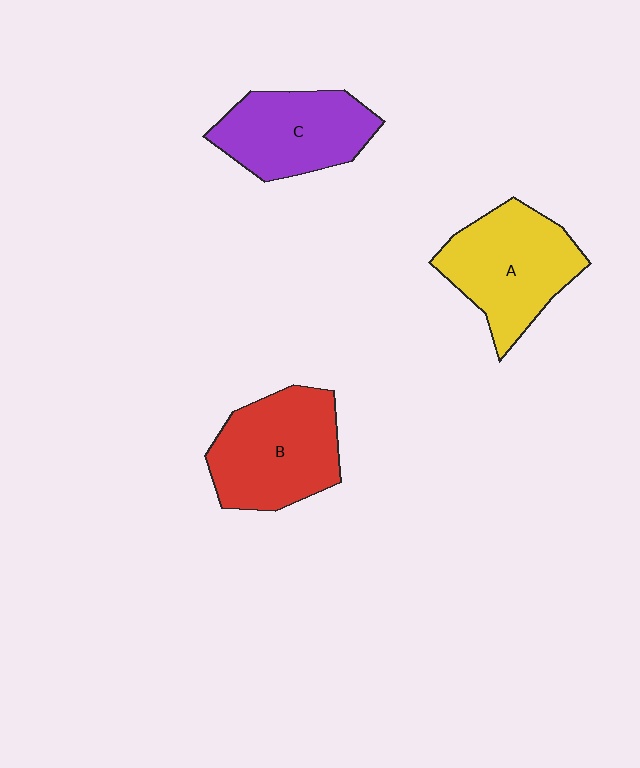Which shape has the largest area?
Shape B (red).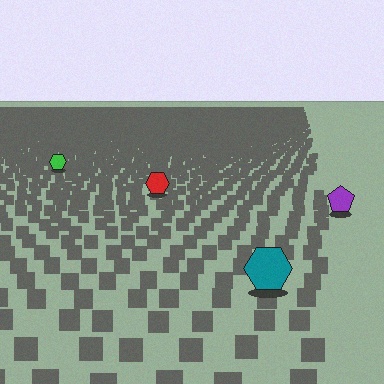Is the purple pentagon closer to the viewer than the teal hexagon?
No. The teal hexagon is closer — you can tell from the texture gradient: the ground texture is coarser near it.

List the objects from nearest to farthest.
From nearest to farthest: the teal hexagon, the purple pentagon, the red hexagon, the green hexagon.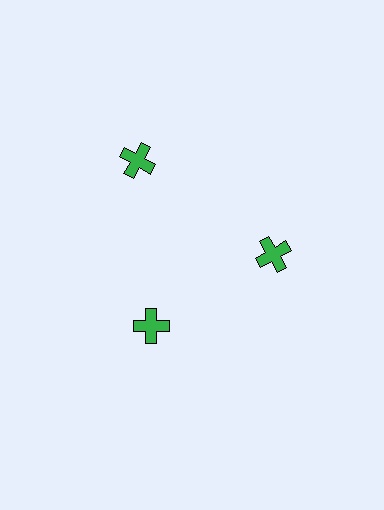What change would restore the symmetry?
The symmetry would be restored by moving it inward, back onto the ring so that all 3 crosses sit at equal angles and equal distance from the center.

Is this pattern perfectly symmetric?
No. The 3 green crosses are arranged in a ring, but one element near the 11 o'clock position is pushed outward from the center, breaking the 3-fold rotational symmetry.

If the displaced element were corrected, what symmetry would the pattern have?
It would have 3-fold rotational symmetry — the pattern would map onto itself every 120 degrees.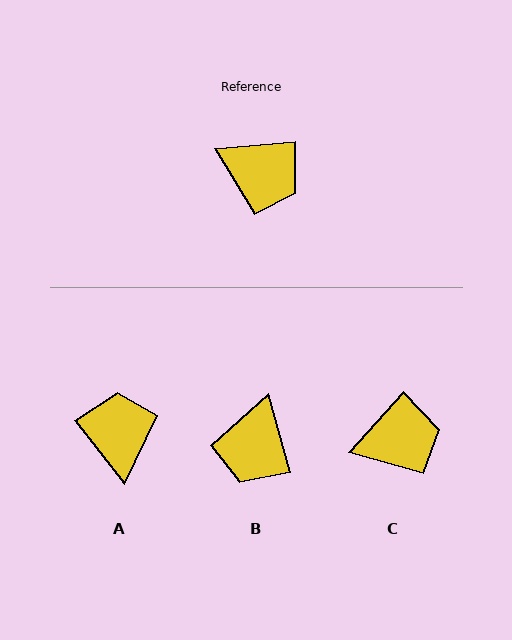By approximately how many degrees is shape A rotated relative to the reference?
Approximately 123 degrees counter-clockwise.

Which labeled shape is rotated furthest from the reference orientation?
A, about 123 degrees away.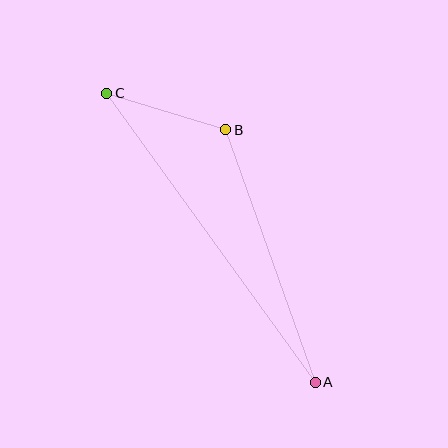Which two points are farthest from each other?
Points A and C are farthest from each other.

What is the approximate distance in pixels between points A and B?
The distance between A and B is approximately 268 pixels.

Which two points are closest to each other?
Points B and C are closest to each other.